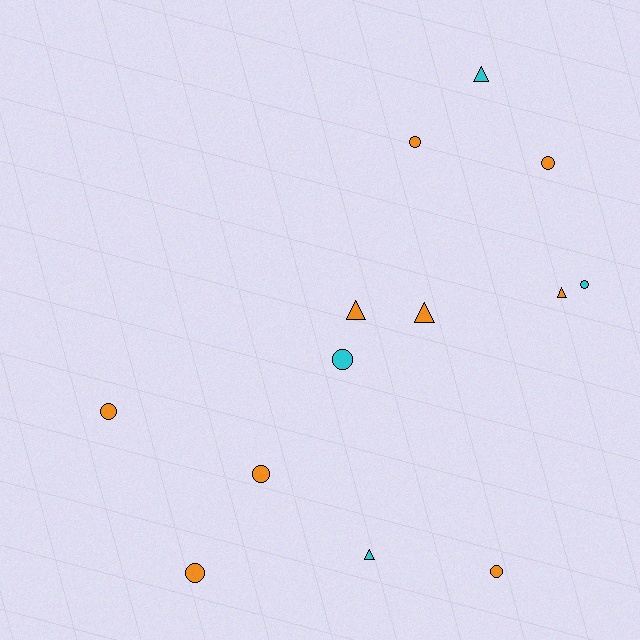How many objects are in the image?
There are 13 objects.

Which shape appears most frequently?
Circle, with 8 objects.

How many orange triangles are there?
There are 3 orange triangles.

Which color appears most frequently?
Orange, with 9 objects.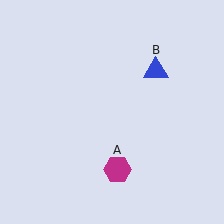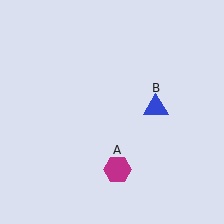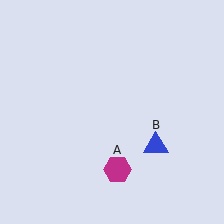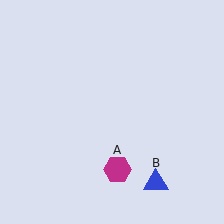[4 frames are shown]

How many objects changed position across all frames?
1 object changed position: blue triangle (object B).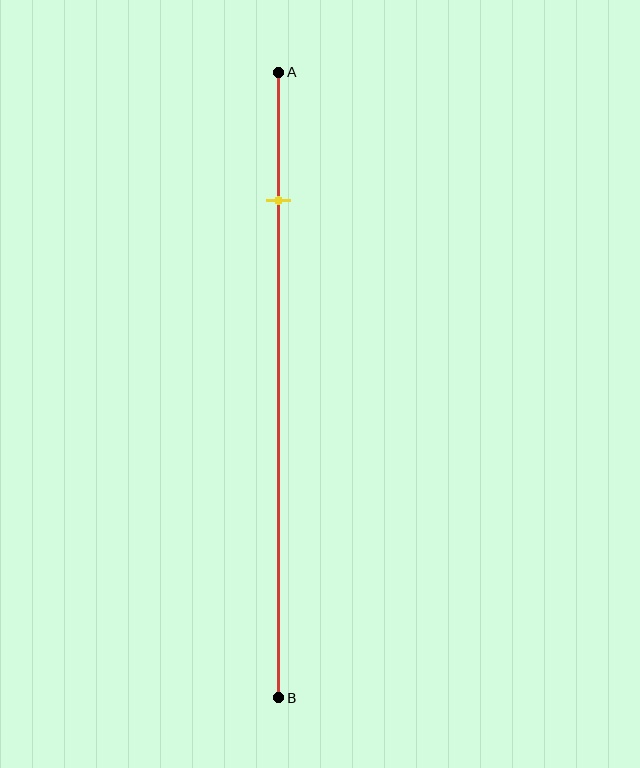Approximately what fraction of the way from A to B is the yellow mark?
The yellow mark is approximately 20% of the way from A to B.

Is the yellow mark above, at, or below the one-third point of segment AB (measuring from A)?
The yellow mark is above the one-third point of segment AB.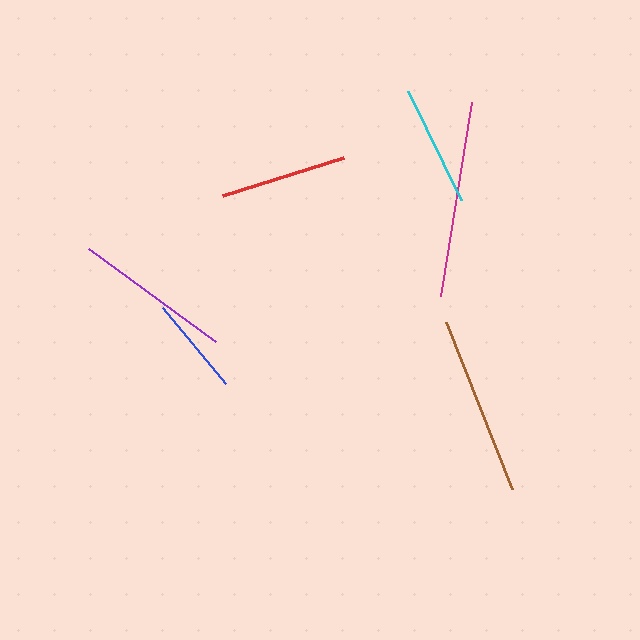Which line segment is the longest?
The magenta line is the longest at approximately 196 pixels.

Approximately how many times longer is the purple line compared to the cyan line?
The purple line is approximately 1.3 times the length of the cyan line.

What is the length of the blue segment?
The blue segment is approximately 99 pixels long.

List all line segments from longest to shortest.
From longest to shortest: magenta, brown, purple, red, cyan, blue.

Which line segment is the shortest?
The blue line is the shortest at approximately 99 pixels.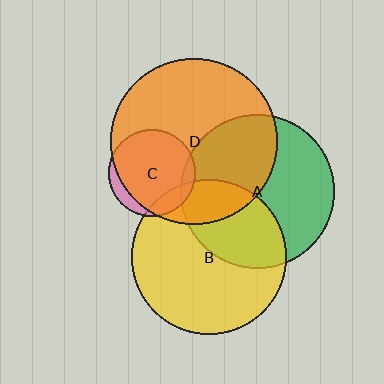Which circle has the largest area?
Circle D (orange).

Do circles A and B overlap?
Yes.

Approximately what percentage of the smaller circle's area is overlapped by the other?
Approximately 35%.